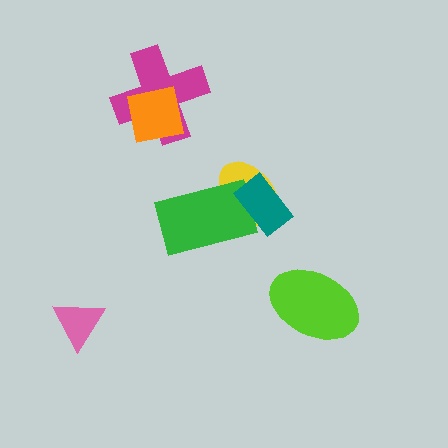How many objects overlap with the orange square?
1 object overlaps with the orange square.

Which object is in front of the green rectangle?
The teal rectangle is in front of the green rectangle.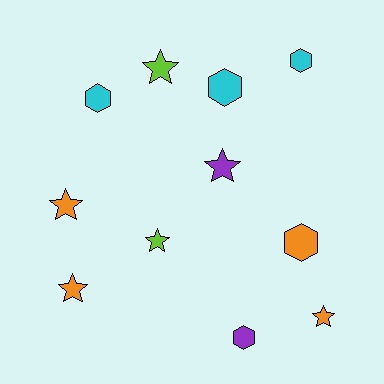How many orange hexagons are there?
There is 1 orange hexagon.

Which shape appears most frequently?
Star, with 6 objects.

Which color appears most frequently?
Orange, with 4 objects.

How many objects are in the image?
There are 11 objects.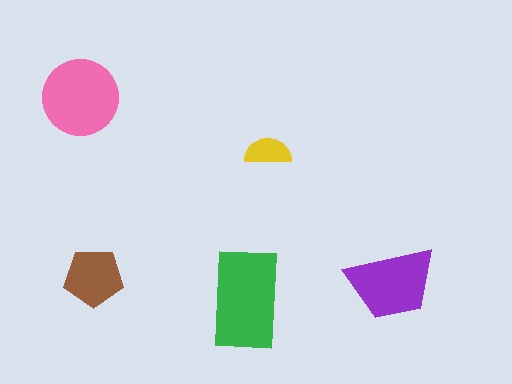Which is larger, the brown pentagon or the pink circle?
The pink circle.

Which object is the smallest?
The yellow semicircle.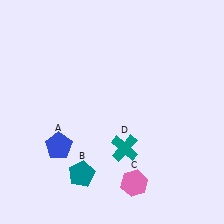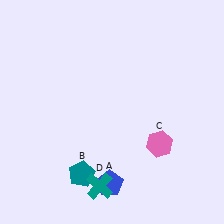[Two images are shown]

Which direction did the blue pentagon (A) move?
The blue pentagon (A) moved right.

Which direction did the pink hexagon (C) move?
The pink hexagon (C) moved up.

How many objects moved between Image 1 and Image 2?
3 objects moved between the two images.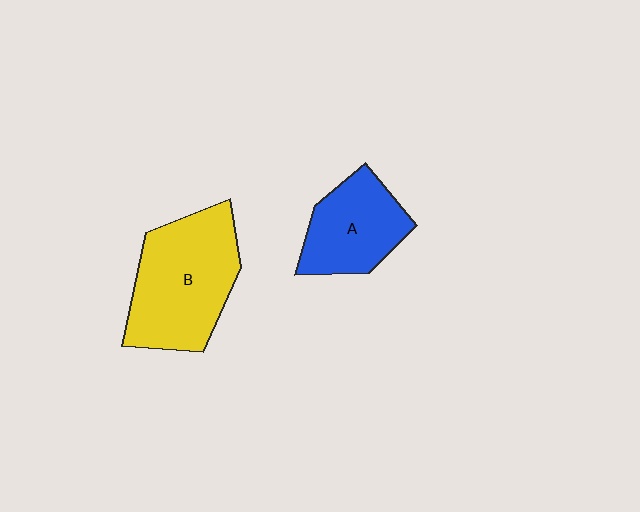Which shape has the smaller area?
Shape A (blue).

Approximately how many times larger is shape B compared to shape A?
Approximately 1.5 times.